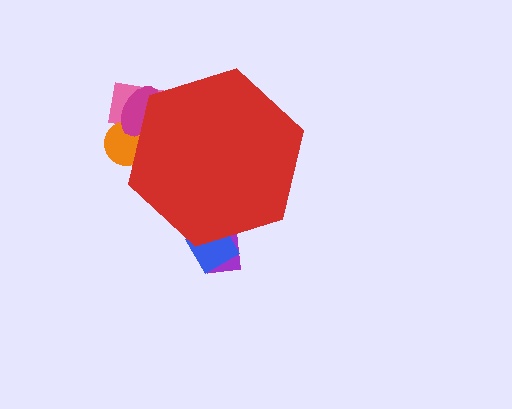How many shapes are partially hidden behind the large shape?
5 shapes are partially hidden.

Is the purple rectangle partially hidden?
Yes, the purple rectangle is partially hidden behind the red hexagon.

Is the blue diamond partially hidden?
Yes, the blue diamond is partially hidden behind the red hexagon.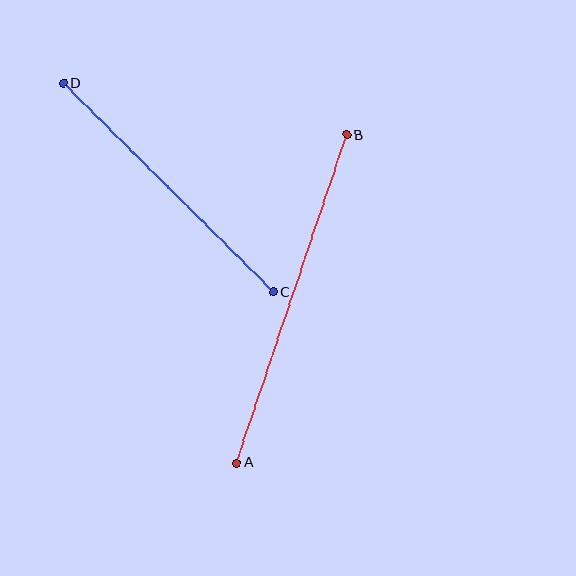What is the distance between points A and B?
The distance is approximately 346 pixels.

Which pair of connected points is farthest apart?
Points A and B are farthest apart.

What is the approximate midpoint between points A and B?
The midpoint is at approximately (292, 299) pixels.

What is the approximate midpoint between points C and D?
The midpoint is at approximately (168, 188) pixels.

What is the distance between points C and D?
The distance is approximately 296 pixels.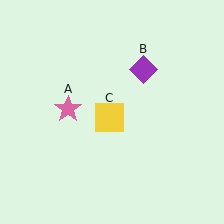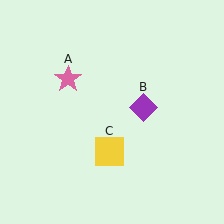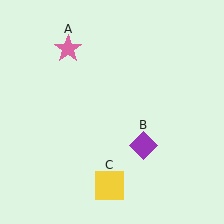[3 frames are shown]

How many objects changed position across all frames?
3 objects changed position: pink star (object A), purple diamond (object B), yellow square (object C).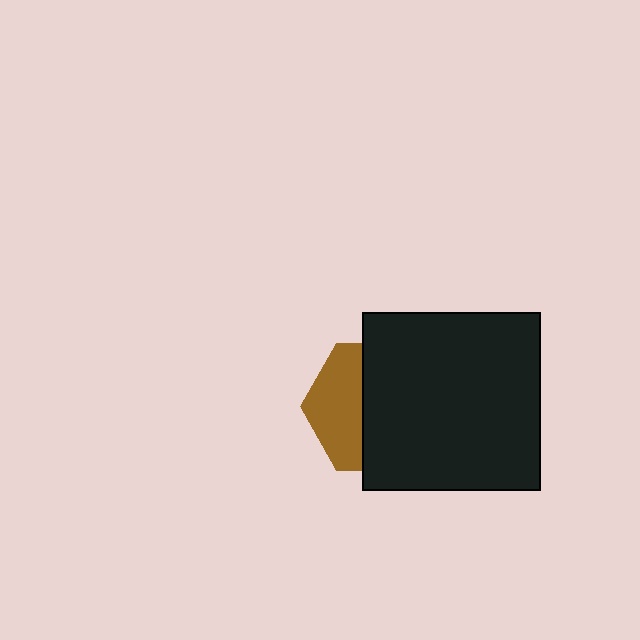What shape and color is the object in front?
The object in front is a black square.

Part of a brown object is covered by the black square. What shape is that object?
It is a hexagon.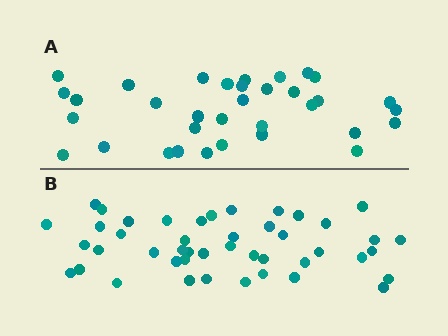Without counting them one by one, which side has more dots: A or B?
Region B (the bottom region) has more dots.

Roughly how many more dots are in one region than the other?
Region B has roughly 12 or so more dots than region A.